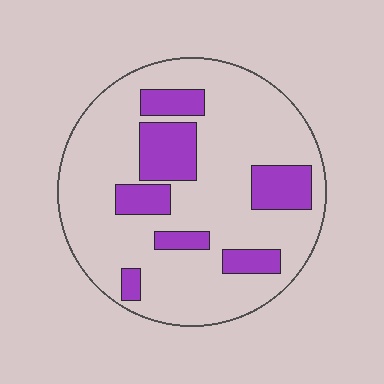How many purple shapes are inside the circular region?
7.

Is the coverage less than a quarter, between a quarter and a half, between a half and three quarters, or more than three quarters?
Less than a quarter.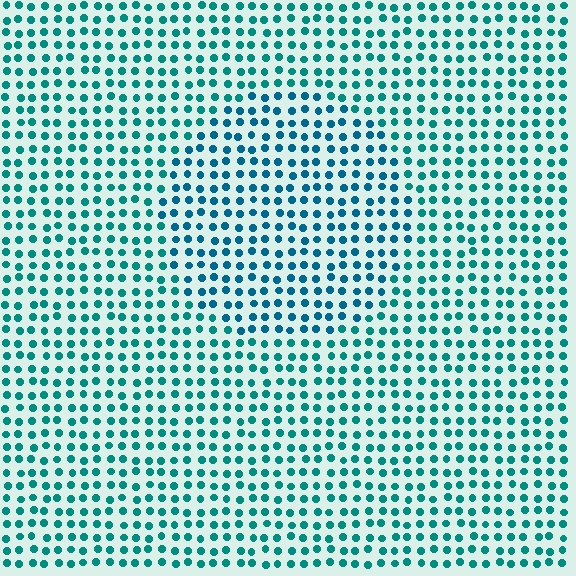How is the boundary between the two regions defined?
The boundary is defined purely by a slight shift in hue (about 21 degrees). Spacing, size, and orientation are identical on both sides.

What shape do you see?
I see a circle.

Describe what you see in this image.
The image is filled with small teal elements in a uniform arrangement. A circle-shaped region is visible where the elements are tinted to a slightly different hue, forming a subtle color boundary.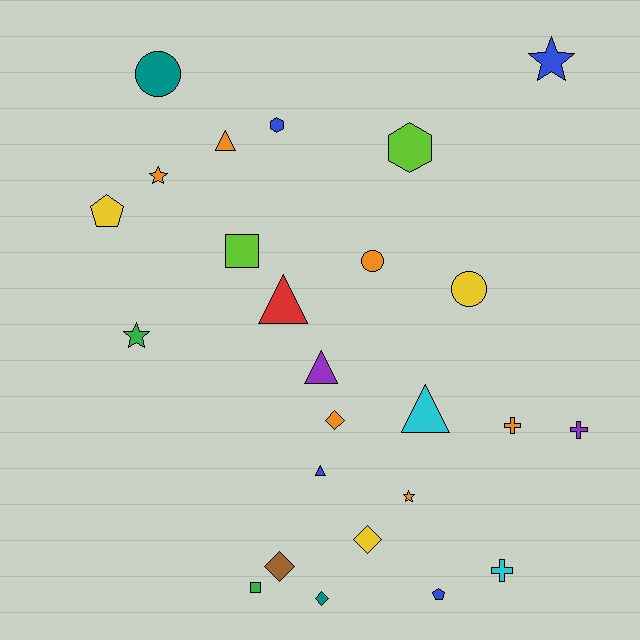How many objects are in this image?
There are 25 objects.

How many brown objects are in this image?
There is 1 brown object.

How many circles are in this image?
There are 3 circles.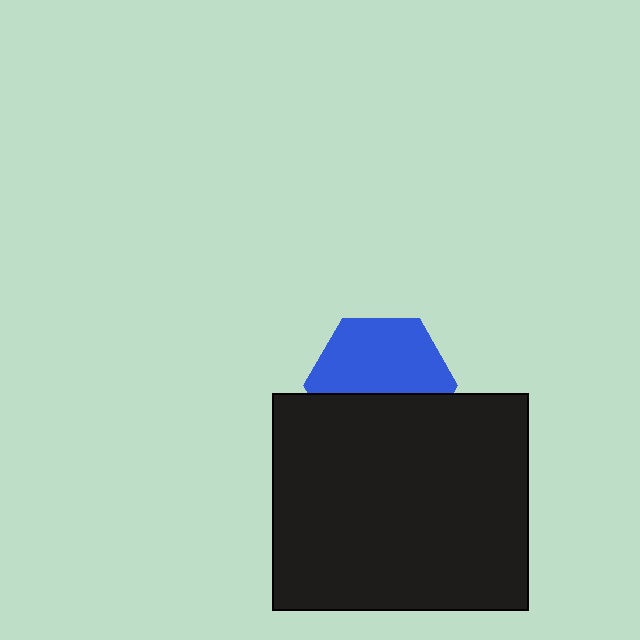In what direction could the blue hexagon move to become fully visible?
The blue hexagon could move up. That would shift it out from behind the black rectangle entirely.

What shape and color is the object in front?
The object in front is a black rectangle.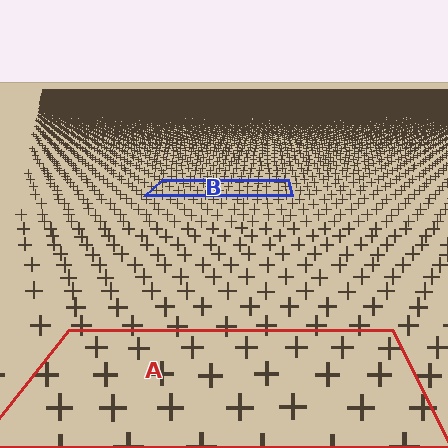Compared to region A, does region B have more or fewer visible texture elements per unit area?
Region B has more texture elements per unit area — they are packed more densely because it is farther away.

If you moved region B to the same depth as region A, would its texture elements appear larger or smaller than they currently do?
They would appear larger. At a closer depth, the same texture elements are projected at a bigger on-screen size.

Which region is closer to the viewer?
Region A is closer. The texture elements there are larger and more spread out.